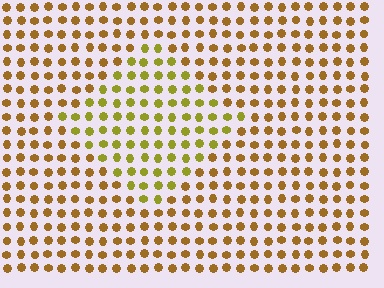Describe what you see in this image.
The image is filled with small brown elements in a uniform arrangement. A diamond-shaped region is visible where the elements are tinted to a slightly different hue, forming a subtle color boundary.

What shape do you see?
I see a diamond.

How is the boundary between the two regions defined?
The boundary is defined purely by a slight shift in hue (about 29 degrees). Spacing, size, and orientation are identical on both sides.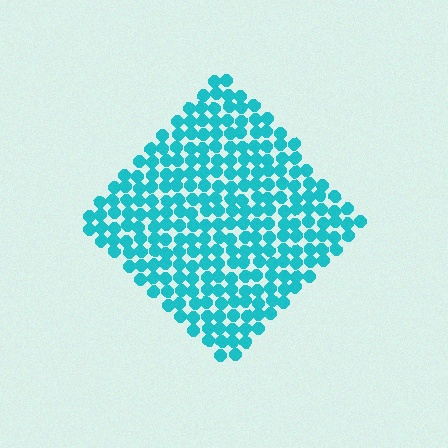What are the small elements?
The small elements are circles.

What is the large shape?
The large shape is a diamond.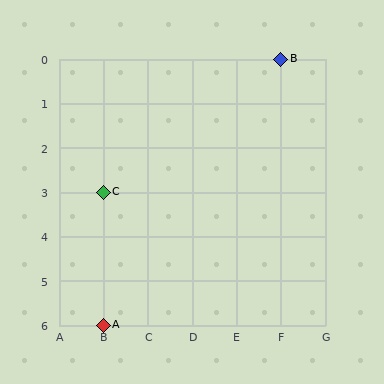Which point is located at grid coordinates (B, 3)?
Point C is at (B, 3).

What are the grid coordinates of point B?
Point B is at grid coordinates (F, 0).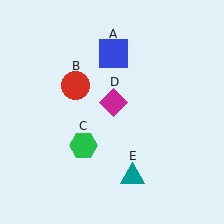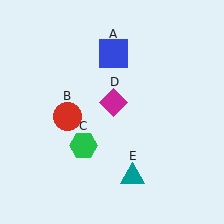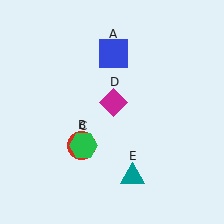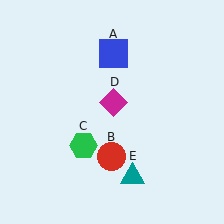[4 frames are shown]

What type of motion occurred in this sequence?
The red circle (object B) rotated counterclockwise around the center of the scene.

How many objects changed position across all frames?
1 object changed position: red circle (object B).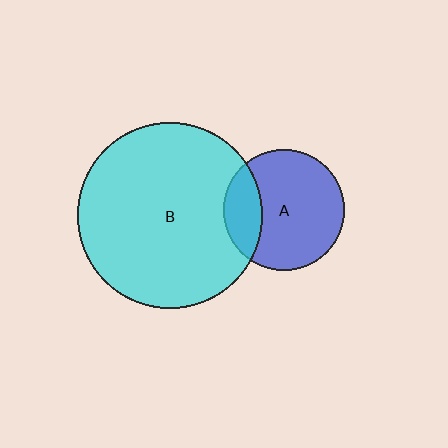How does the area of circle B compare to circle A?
Approximately 2.3 times.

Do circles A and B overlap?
Yes.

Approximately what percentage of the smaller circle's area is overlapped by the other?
Approximately 25%.